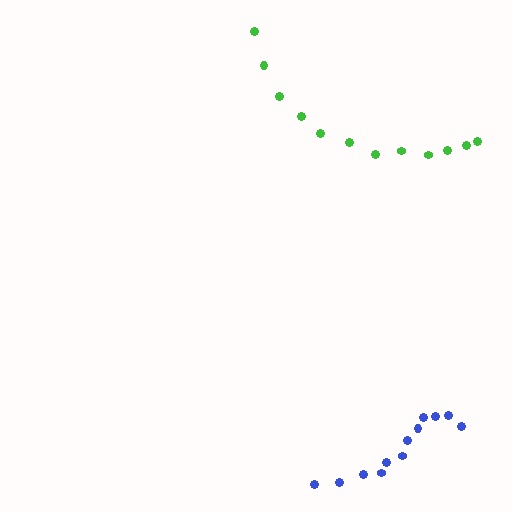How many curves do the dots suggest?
There are 2 distinct paths.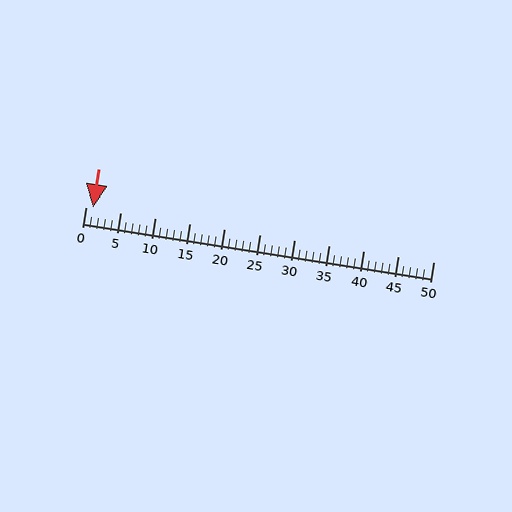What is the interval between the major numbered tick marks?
The major tick marks are spaced 5 units apart.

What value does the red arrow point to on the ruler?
The red arrow points to approximately 1.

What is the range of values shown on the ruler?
The ruler shows values from 0 to 50.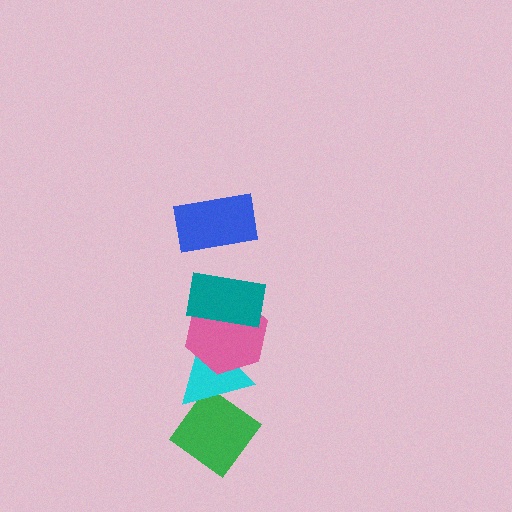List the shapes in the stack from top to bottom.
From top to bottom: the blue rectangle, the teal rectangle, the pink hexagon, the cyan triangle, the green diamond.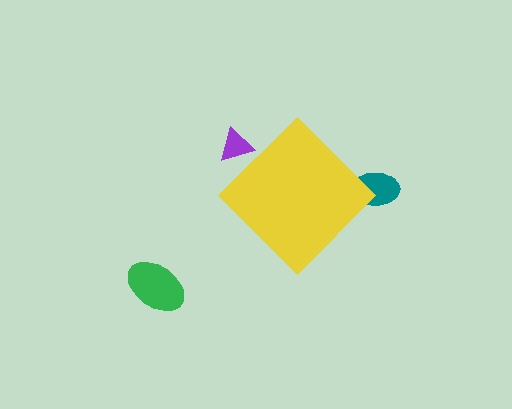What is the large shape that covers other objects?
A yellow diamond.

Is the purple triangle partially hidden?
Yes, the purple triangle is partially hidden behind the yellow diamond.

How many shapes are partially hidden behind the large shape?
2 shapes are partially hidden.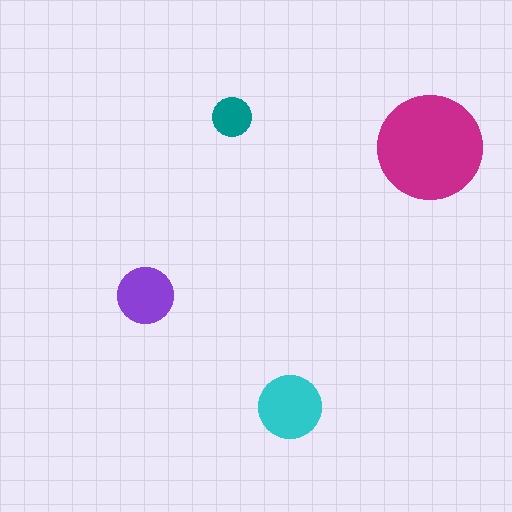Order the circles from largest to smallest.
the magenta one, the cyan one, the purple one, the teal one.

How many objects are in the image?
There are 4 objects in the image.